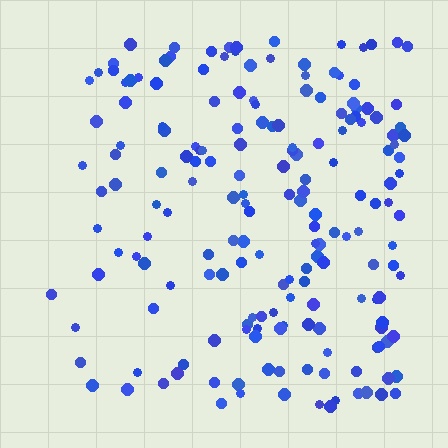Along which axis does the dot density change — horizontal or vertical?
Horizontal.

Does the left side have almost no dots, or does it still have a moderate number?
Still a moderate number, just noticeably fewer than the right.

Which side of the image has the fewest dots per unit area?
The left.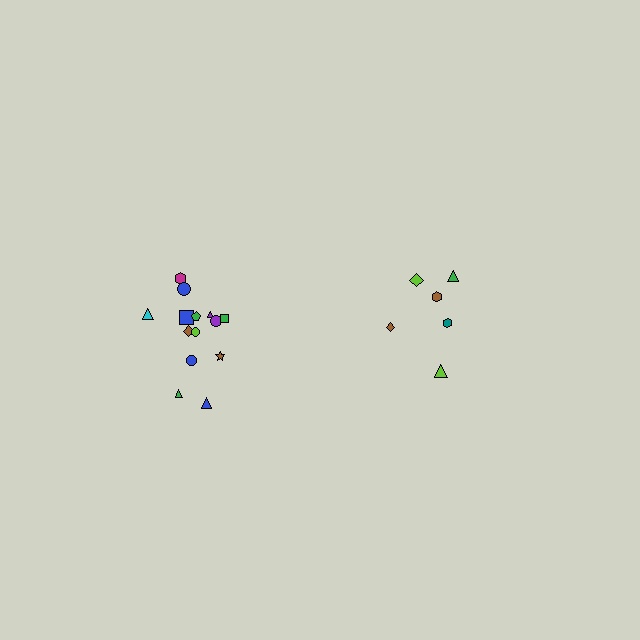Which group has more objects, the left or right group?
The left group.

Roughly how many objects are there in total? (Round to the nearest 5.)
Roughly 20 objects in total.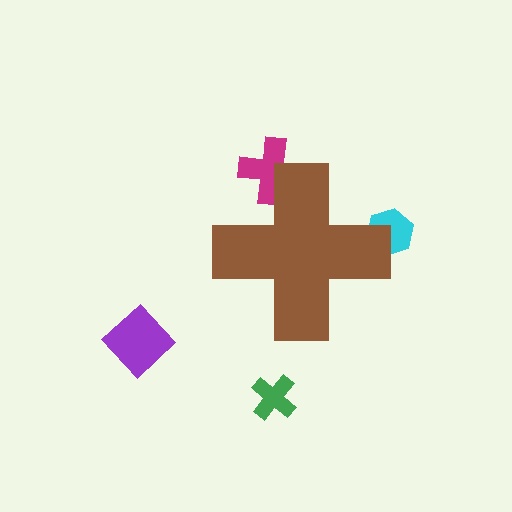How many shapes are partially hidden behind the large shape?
2 shapes are partially hidden.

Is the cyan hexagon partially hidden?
Yes, the cyan hexagon is partially hidden behind the brown cross.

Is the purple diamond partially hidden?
No, the purple diamond is fully visible.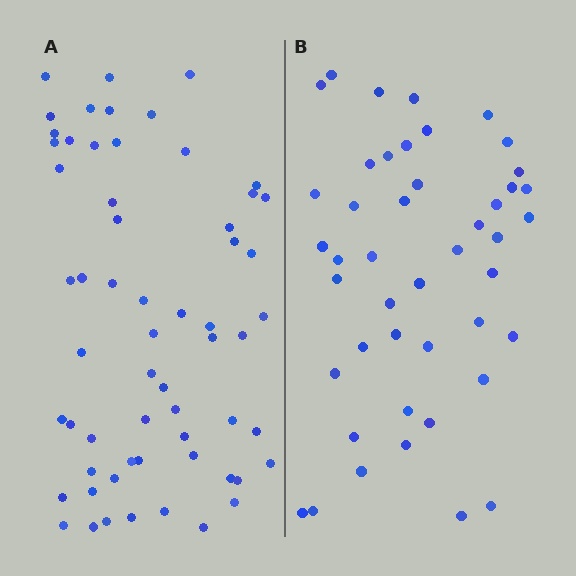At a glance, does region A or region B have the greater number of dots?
Region A (the left region) has more dots.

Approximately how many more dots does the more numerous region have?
Region A has approximately 15 more dots than region B.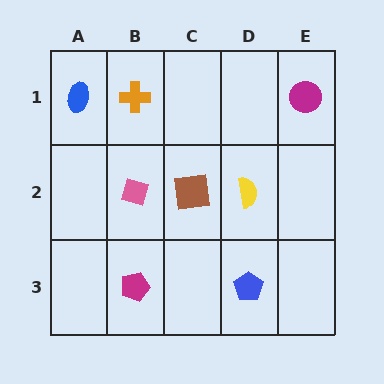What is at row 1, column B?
An orange cross.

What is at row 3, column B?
A magenta pentagon.